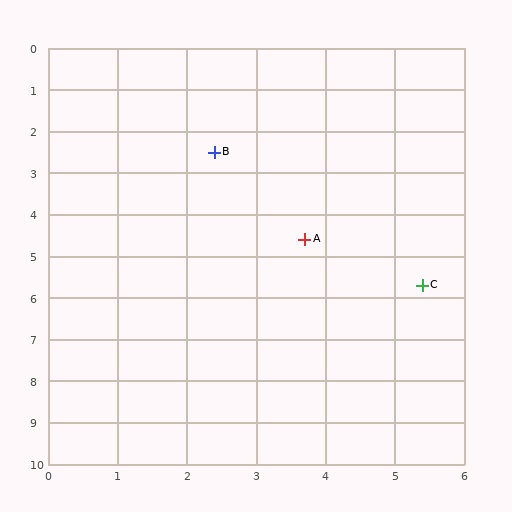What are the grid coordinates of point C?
Point C is at approximately (5.4, 5.7).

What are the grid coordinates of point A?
Point A is at approximately (3.7, 4.6).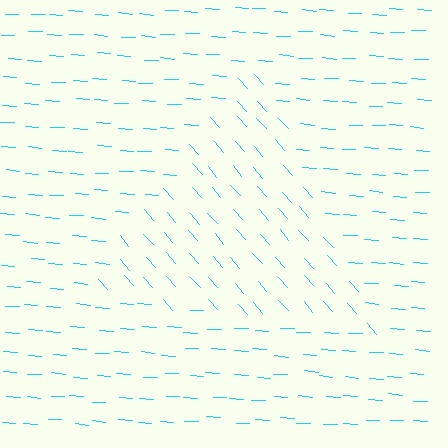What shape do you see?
I see a triangle.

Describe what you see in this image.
The image is filled with small cyan line segments. A triangle region in the image has lines oriented differently from the surrounding lines, creating a visible texture boundary.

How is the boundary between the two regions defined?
The boundary is defined purely by a change in line orientation (approximately 45 degrees difference). All lines are the same color and thickness.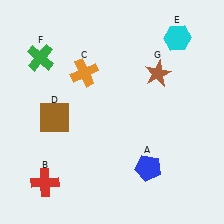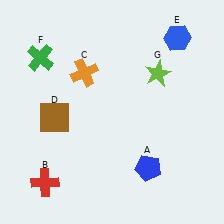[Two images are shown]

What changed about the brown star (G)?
In Image 1, G is brown. In Image 2, it changed to lime.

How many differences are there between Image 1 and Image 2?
There are 2 differences between the two images.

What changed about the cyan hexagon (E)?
In Image 1, E is cyan. In Image 2, it changed to blue.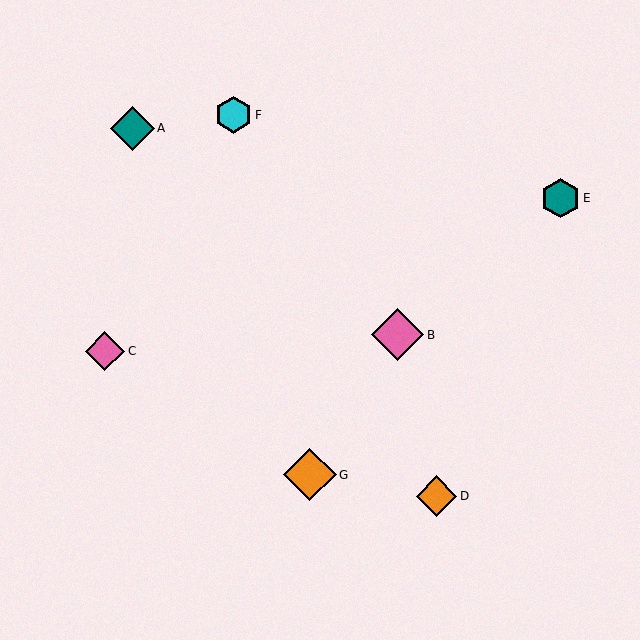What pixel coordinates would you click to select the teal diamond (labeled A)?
Click at (133, 128) to select the teal diamond A.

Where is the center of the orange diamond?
The center of the orange diamond is at (436, 496).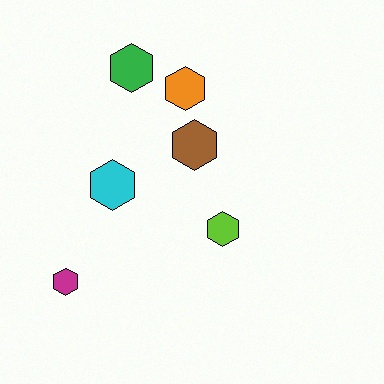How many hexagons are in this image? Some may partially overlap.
There are 6 hexagons.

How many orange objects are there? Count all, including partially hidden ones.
There is 1 orange object.